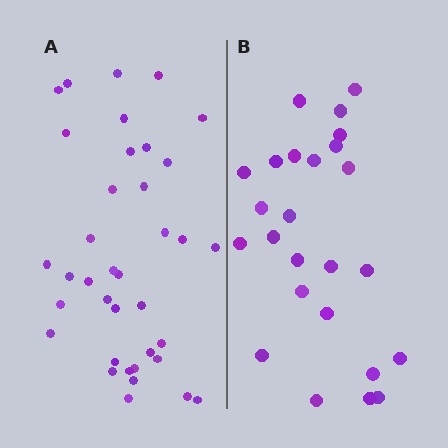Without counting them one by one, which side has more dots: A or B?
Region A (the left region) has more dots.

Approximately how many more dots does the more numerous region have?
Region A has roughly 12 or so more dots than region B.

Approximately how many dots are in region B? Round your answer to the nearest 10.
About 20 dots. (The exact count is 25, which rounds to 20.)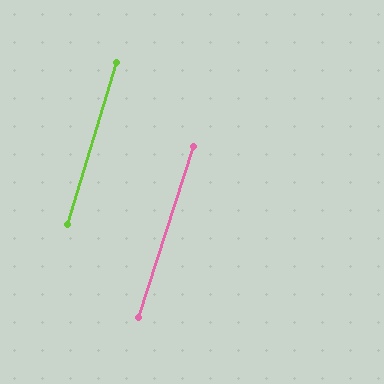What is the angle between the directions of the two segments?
Approximately 1 degree.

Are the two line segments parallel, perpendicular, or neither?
Parallel — their directions differ by only 1.0°.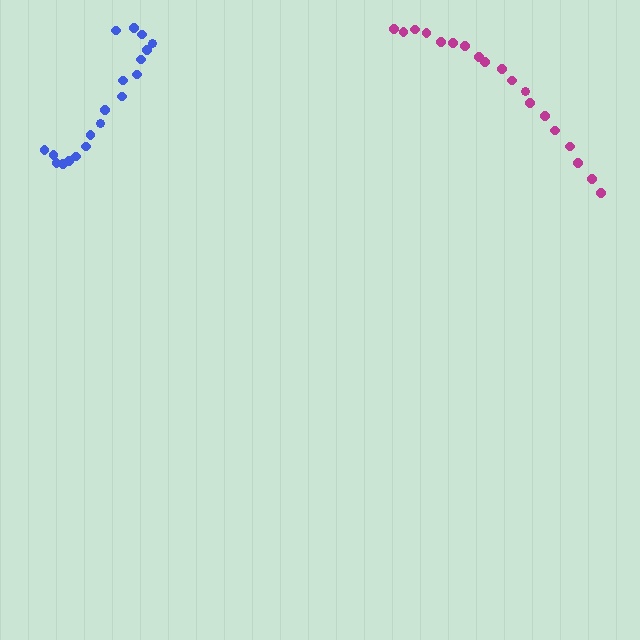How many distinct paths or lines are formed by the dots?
There are 2 distinct paths.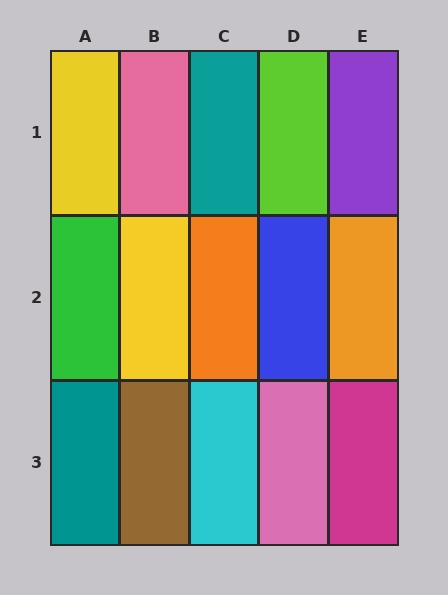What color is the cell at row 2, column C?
Orange.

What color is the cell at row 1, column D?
Lime.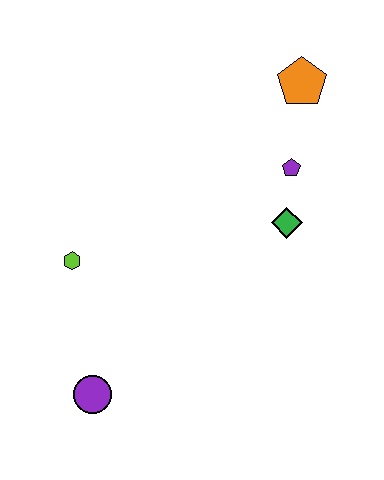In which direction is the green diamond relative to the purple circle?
The green diamond is to the right of the purple circle.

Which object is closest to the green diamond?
The purple pentagon is closest to the green diamond.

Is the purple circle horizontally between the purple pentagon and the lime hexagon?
Yes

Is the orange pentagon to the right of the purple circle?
Yes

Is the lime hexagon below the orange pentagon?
Yes